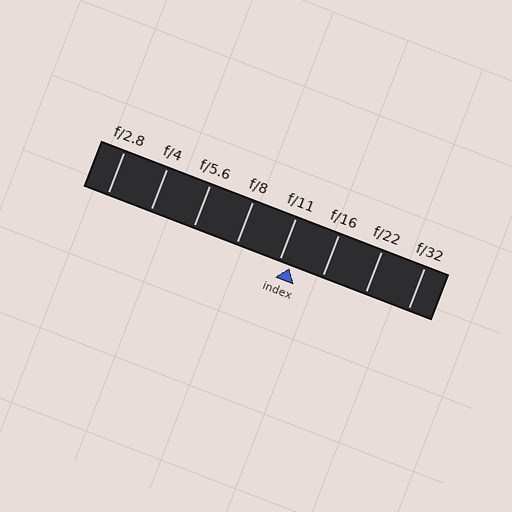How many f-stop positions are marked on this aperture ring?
There are 8 f-stop positions marked.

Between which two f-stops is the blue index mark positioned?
The index mark is between f/11 and f/16.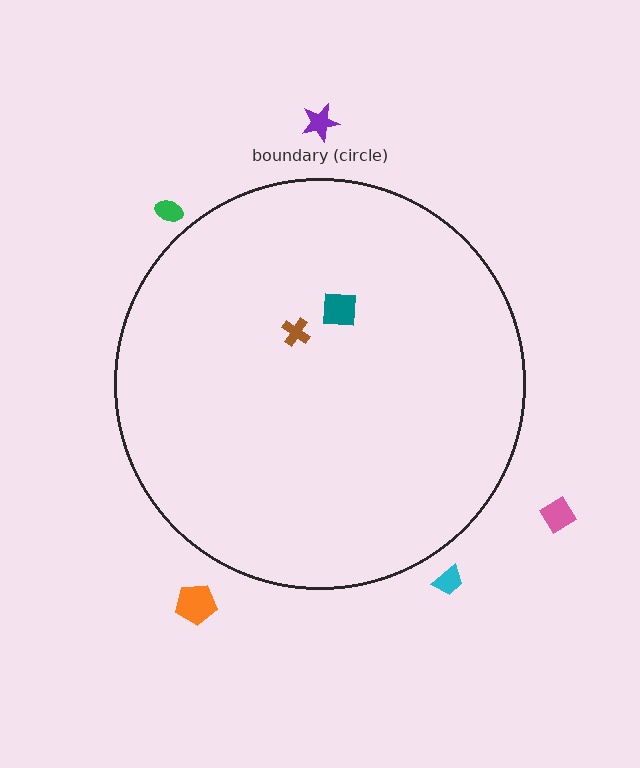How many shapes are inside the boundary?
2 inside, 5 outside.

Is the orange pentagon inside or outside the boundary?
Outside.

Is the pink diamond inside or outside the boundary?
Outside.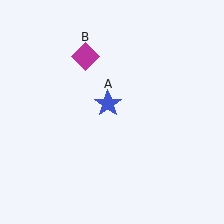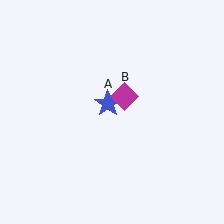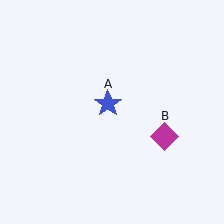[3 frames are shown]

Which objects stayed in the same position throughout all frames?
Blue star (object A) remained stationary.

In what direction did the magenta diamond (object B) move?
The magenta diamond (object B) moved down and to the right.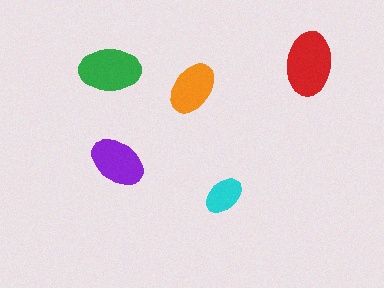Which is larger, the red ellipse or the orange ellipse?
The red one.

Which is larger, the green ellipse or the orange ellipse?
The green one.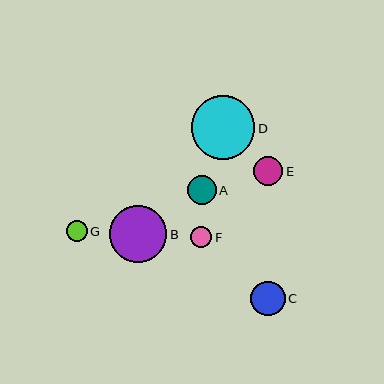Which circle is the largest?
Circle D is the largest with a size of approximately 64 pixels.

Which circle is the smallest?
Circle G is the smallest with a size of approximately 21 pixels.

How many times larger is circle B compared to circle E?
Circle B is approximately 1.9 times the size of circle E.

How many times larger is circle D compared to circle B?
Circle D is approximately 1.1 times the size of circle B.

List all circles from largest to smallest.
From largest to smallest: D, B, C, E, A, F, G.